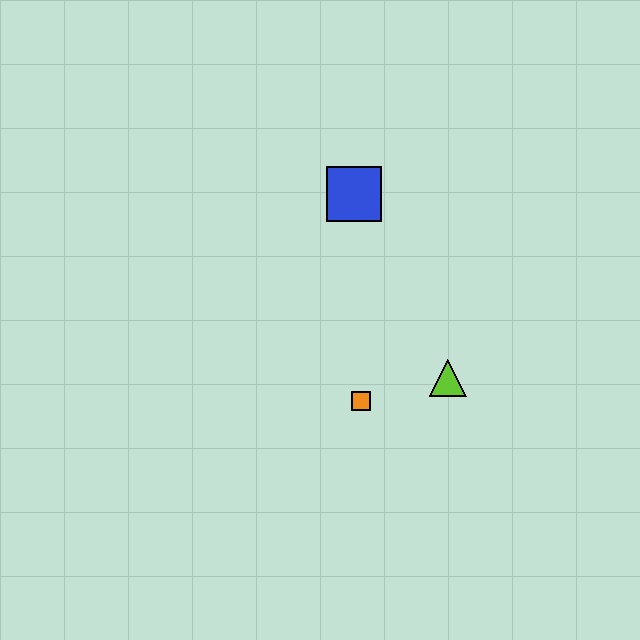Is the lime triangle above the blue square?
No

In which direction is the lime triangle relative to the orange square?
The lime triangle is to the right of the orange square.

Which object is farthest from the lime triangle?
The blue square is farthest from the lime triangle.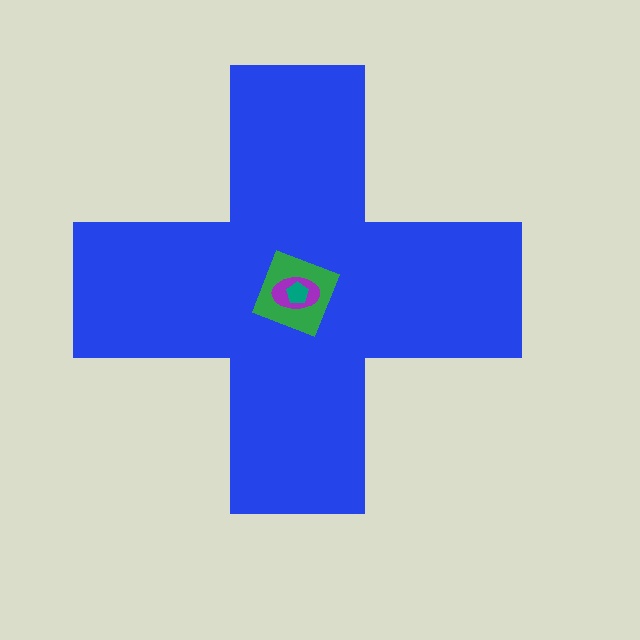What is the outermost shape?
The blue cross.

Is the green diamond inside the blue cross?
Yes.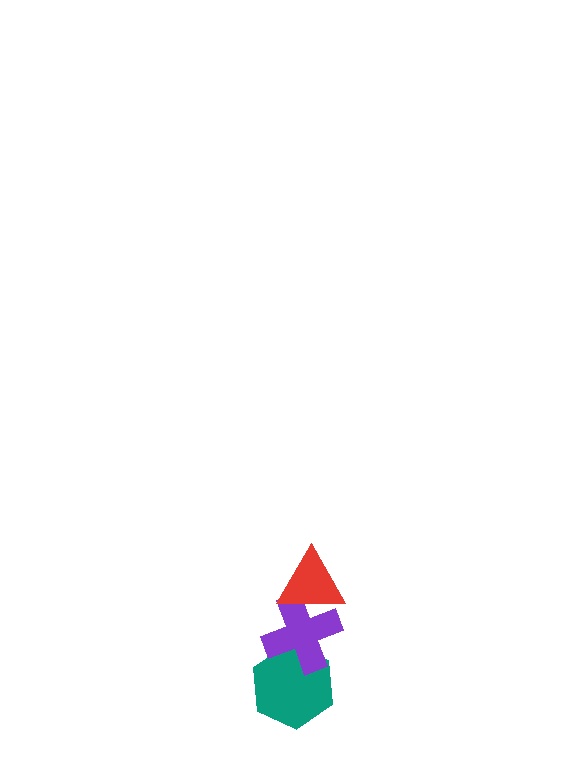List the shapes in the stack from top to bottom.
From top to bottom: the red triangle, the purple cross, the teal hexagon.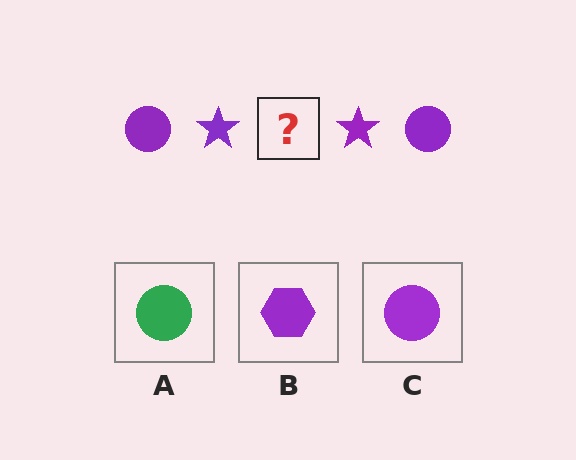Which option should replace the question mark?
Option C.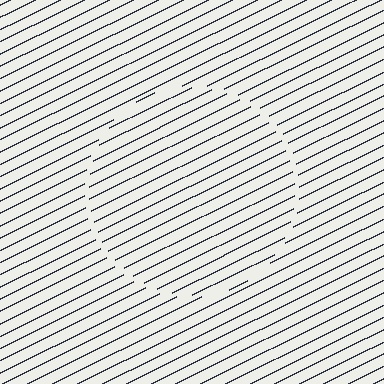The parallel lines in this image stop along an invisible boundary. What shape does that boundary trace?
An illusory circle. The interior of the shape contains the same grating, shifted by half a period — the contour is defined by the phase discontinuity where line-ends from the inner and outer gratings abut.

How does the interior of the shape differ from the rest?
The interior of the shape contains the same grating, shifted by half a period — the contour is defined by the phase discontinuity where line-ends from the inner and outer gratings abut.